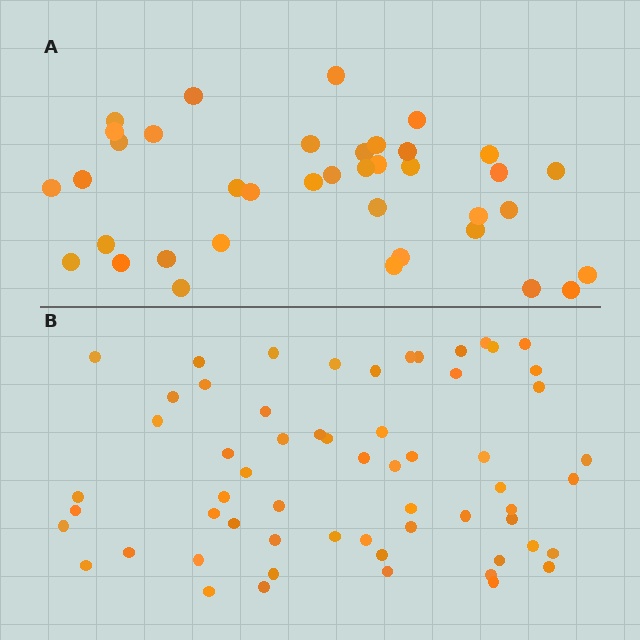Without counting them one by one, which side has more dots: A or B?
Region B (the bottom region) has more dots.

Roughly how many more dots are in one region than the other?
Region B has approximately 20 more dots than region A.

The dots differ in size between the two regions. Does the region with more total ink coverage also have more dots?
No. Region A has more total ink coverage because its dots are larger, but region B actually contains more individual dots. Total area can be misleading — the number of items is what matters here.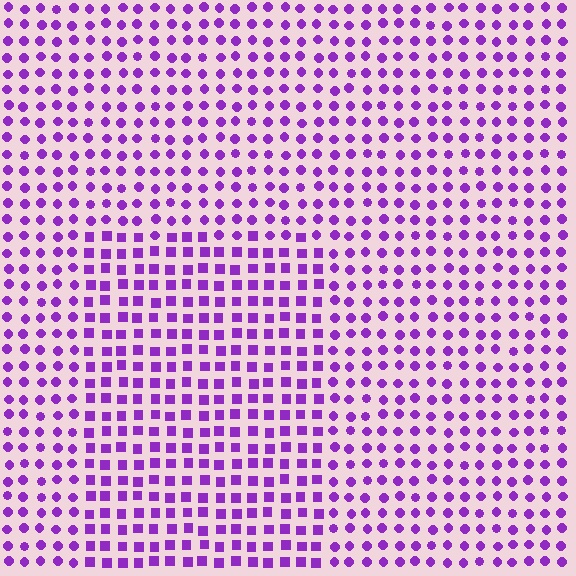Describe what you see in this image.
The image is filled with small purple elements arranged in a uniform grid. A rectangle-shaped region contains squares, while the surrounding area contains circles. The boundary is defined purely by the change in element shape.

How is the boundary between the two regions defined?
The boundary is defined by a change in element shape: squares inside vs. circles outside. All elements share the same color and spacing.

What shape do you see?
I see a rectangle.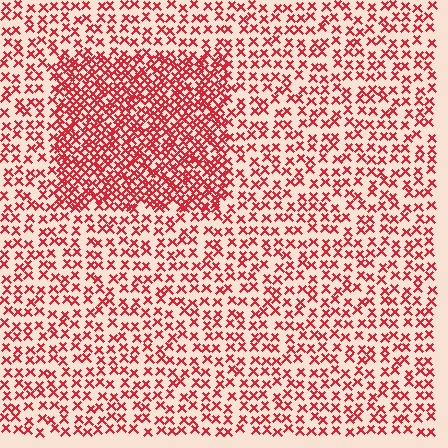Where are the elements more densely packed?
The elements are more densely packed inside the rectangle boundary.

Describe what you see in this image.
The image contains small red elements arranged at two different densities. A rectangle-shaped region is visible where the elements are more densely packed than the surrounding area.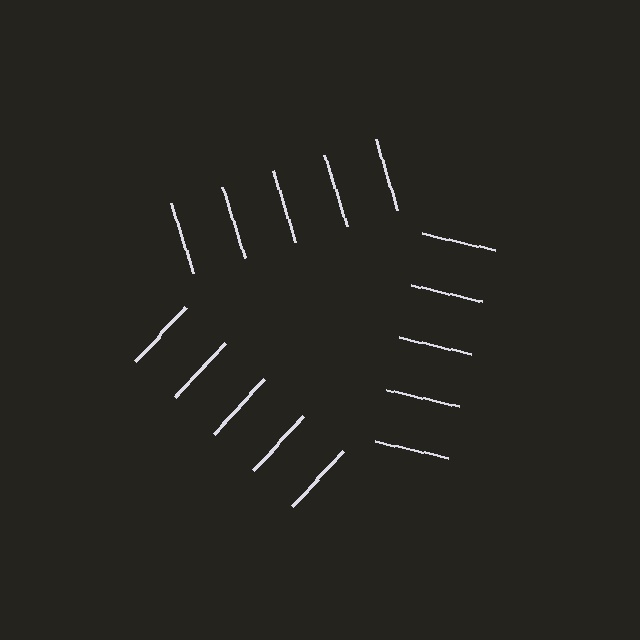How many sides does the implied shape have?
3 sides — the line-ends trace a triangle.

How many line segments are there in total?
15 — 5 along each of the 3 edges.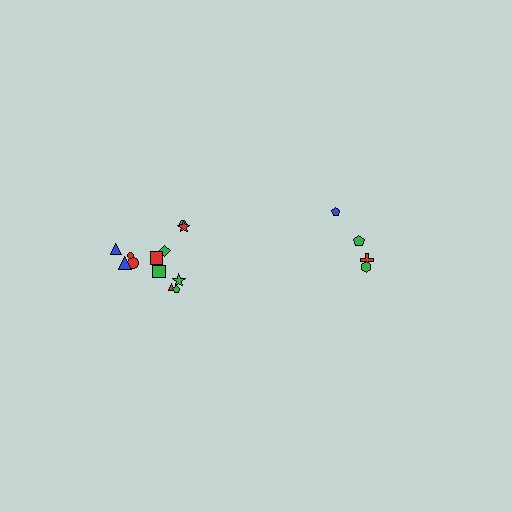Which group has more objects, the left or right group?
The left group.